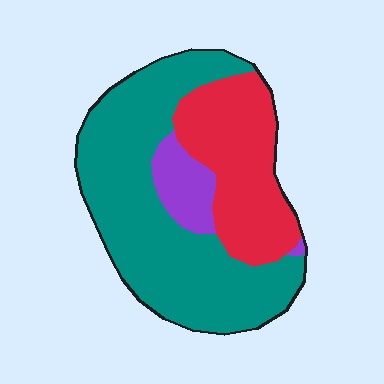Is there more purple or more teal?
Teal.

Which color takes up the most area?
Teal, at roughly 60%.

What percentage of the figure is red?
Red covers about 30% of the figure.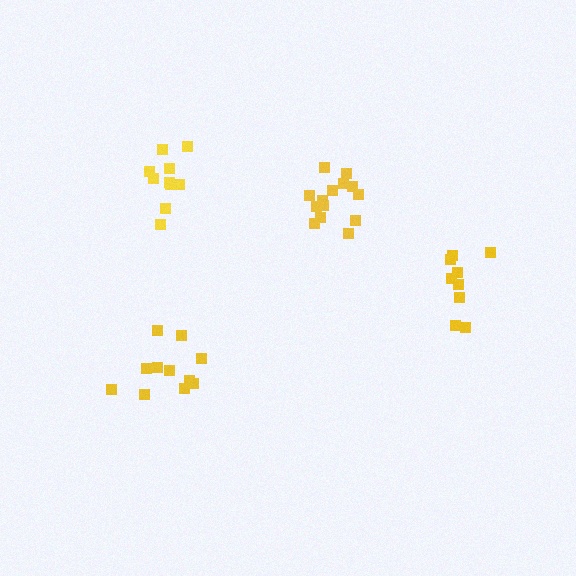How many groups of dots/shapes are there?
There are 4 groups.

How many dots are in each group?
Group 1: 11 dots, Group 2: 10 dots, Group 3: 9 dots, Group 4: 14 dots (44 total).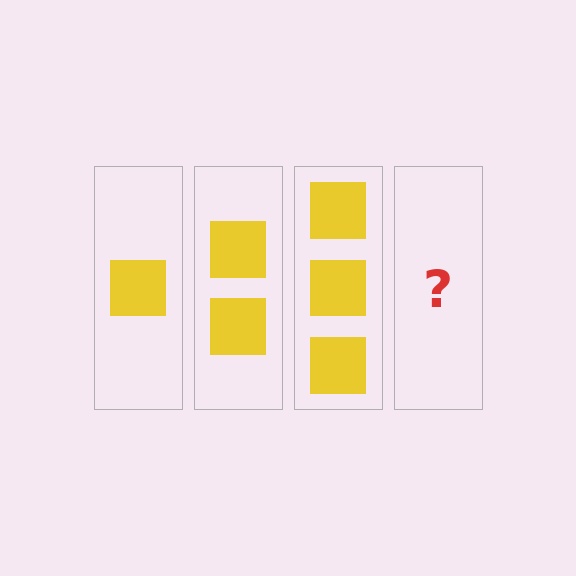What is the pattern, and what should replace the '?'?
The pattern is that each step adds one more square. The '?' should be 4 squares.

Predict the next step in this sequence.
The next step is 4 squares.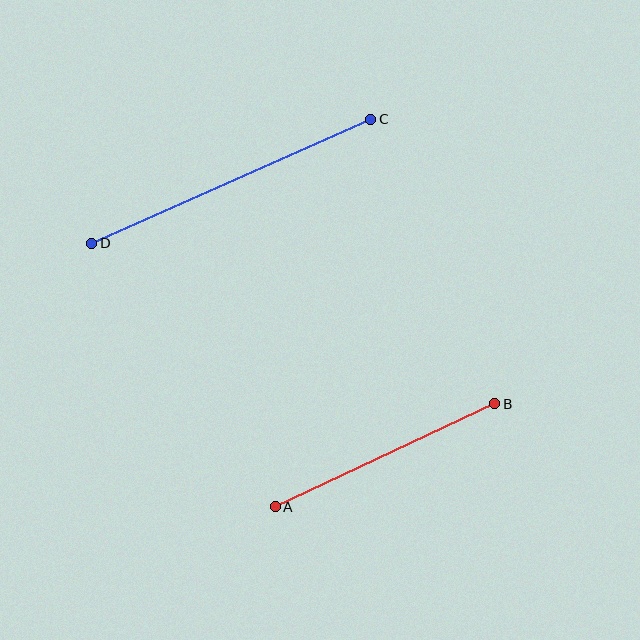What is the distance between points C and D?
The distance is approximately 305 pixels.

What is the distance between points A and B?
The distance is approximately 242 pixels.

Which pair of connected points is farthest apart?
Points C and D are farthest apart.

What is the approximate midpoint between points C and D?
The midpoint is at approximately (231, 181) pixels.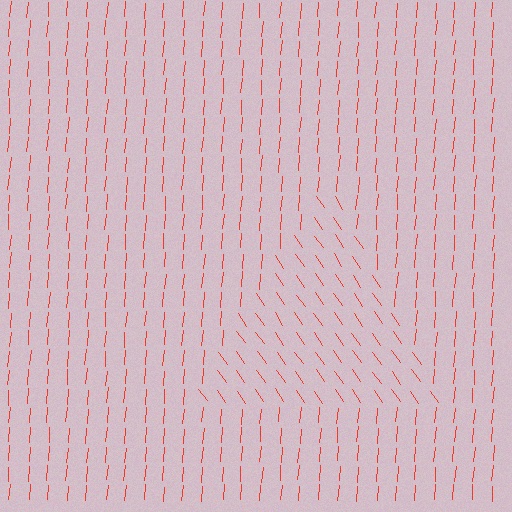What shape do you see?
I see a triangle.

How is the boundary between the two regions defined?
The boundary is defined purely by a change in line orientation (approximately 39 degrees difference). All lines are the same color and thickness.